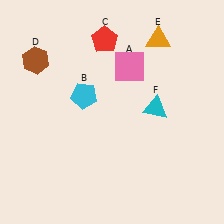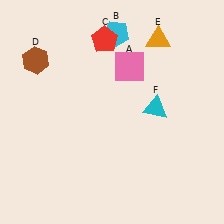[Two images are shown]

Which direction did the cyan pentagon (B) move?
The cyan pentagon (B) moved up.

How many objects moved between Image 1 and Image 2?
1 object moved between the two images.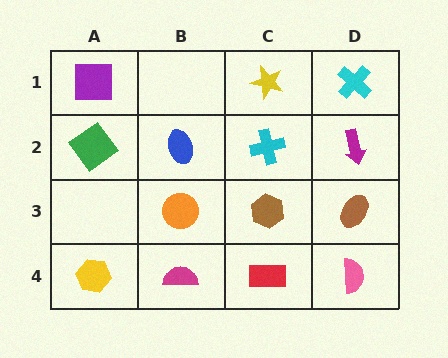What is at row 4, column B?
A magenta semicircle.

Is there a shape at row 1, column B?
No, that cell is empty.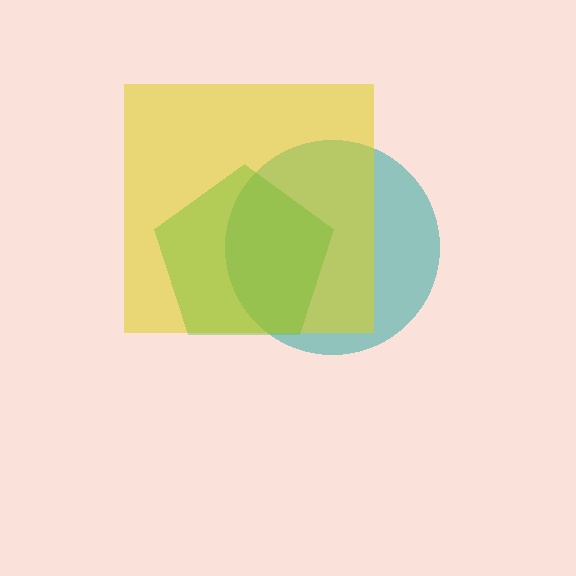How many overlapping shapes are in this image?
There are 3 overlapping shapes in the image.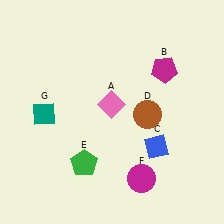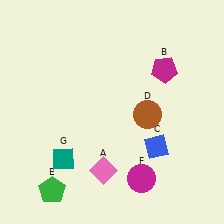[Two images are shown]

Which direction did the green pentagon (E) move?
The green pentagon (E) moved left.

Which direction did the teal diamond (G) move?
The teal diamond (G) moved down.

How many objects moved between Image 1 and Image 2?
3 objects moved between the two images.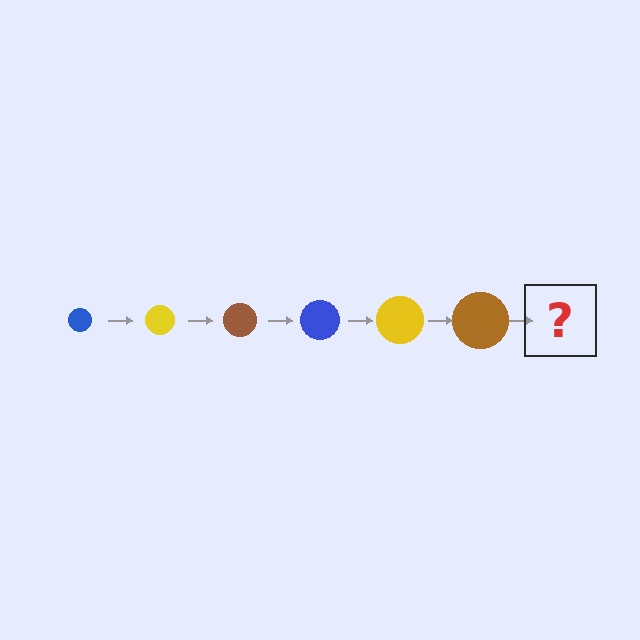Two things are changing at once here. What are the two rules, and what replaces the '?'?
The two rules are that the circle grows larger each step and the color cycles through blue, yellow, and brown. The '?' should be a blue circle, larger than the previous one.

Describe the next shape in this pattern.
It should be a blue circle, larger than the previous one.